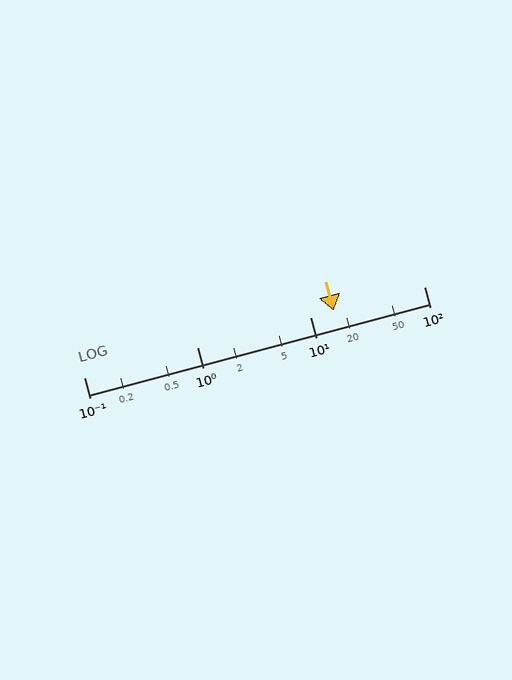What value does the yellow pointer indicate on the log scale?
The pointer indicates approximately 16.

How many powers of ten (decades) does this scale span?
The scale spans 3 decades, from 0.1 to 100.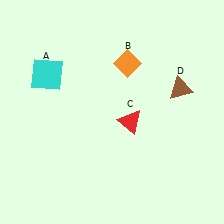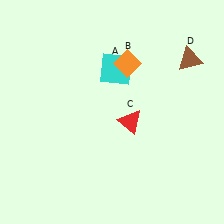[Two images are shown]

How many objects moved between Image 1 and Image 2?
2 objects moved between the two images.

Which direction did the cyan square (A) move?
The cyan square (A) moved right.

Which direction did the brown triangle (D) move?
The brown triangle (D) moved up.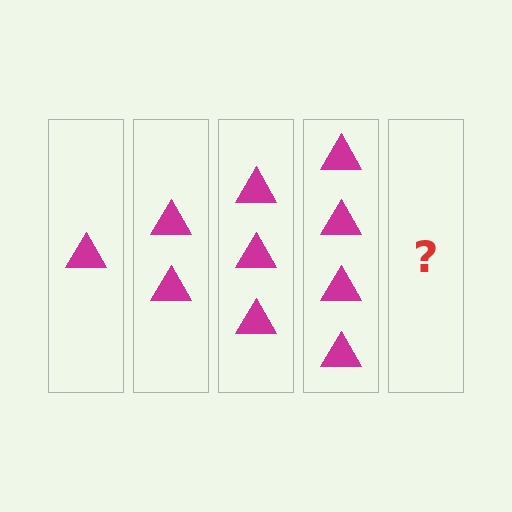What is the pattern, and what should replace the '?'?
The pattern is that each step adds one more triangle. The '?' should be 5 triangles.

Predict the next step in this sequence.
The next step is 5 triangles.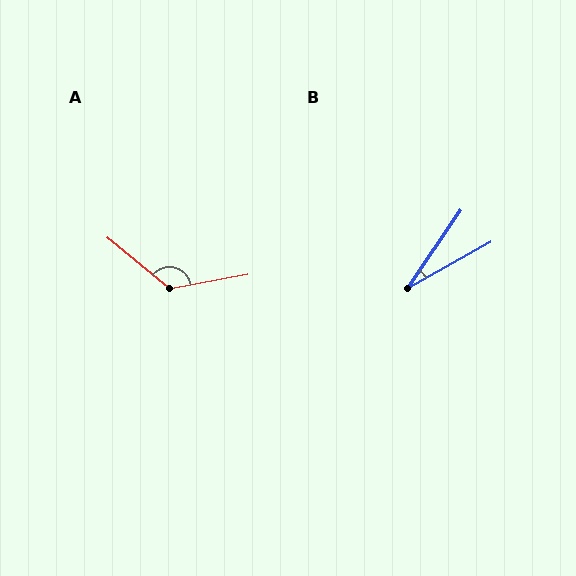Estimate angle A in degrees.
Approximately 130 degrees.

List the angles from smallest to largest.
B (27°), A (130°).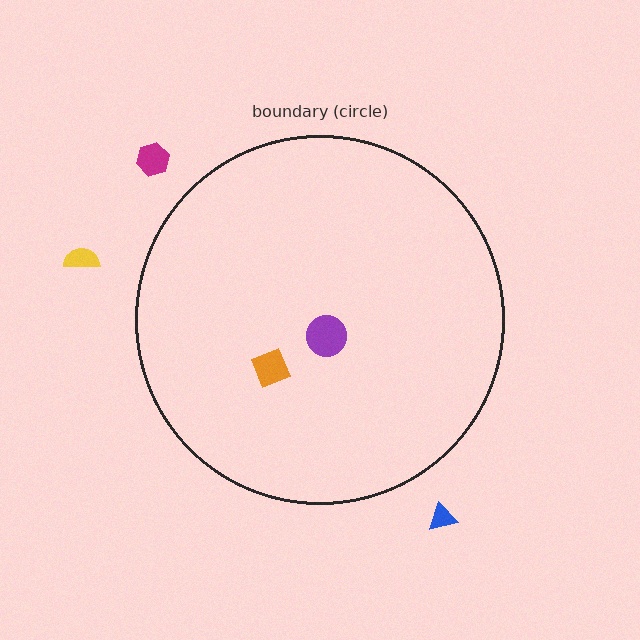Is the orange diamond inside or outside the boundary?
Inside.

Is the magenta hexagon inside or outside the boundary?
Outside.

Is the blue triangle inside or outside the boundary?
Outside.